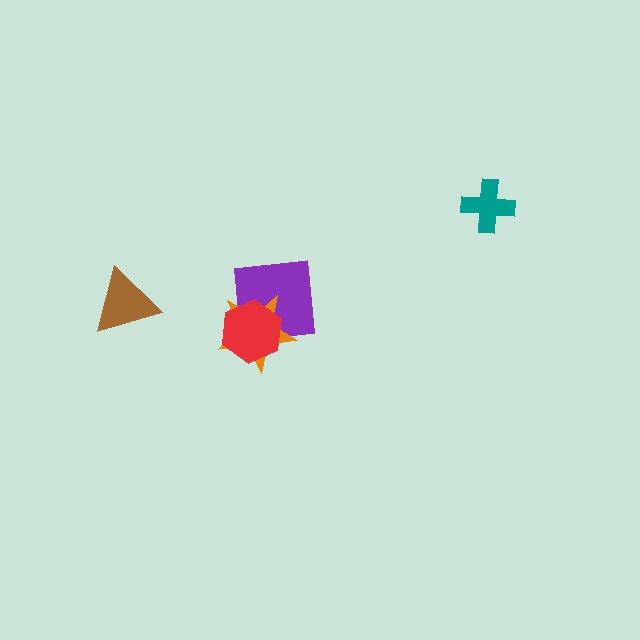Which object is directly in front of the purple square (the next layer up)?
The orange star is directly in front of the purple square.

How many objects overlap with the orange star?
2 objects overlap with the orange star.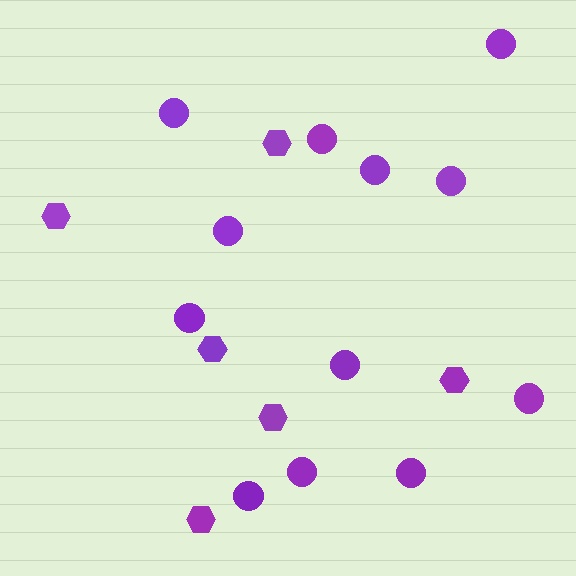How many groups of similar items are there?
There are 2 groups: one group of circles (12) and one group of hexagons (6).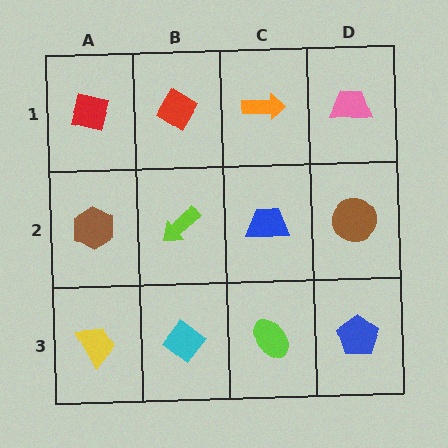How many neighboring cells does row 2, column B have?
4.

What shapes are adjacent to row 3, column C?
A blue trapezoid (row 2, column C), a cyan diamond (row 3, column B), a blue pentagon (row 3, column D).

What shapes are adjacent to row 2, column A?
A red square (row 1, column A), a yellow trapezoid (row 3, column A), a lime arrow (row 2, column B).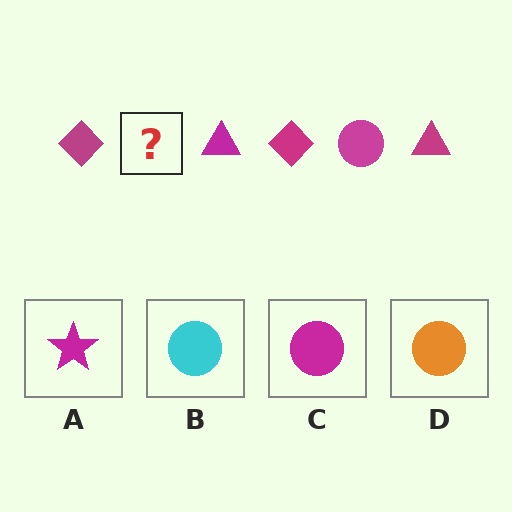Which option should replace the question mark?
Option C.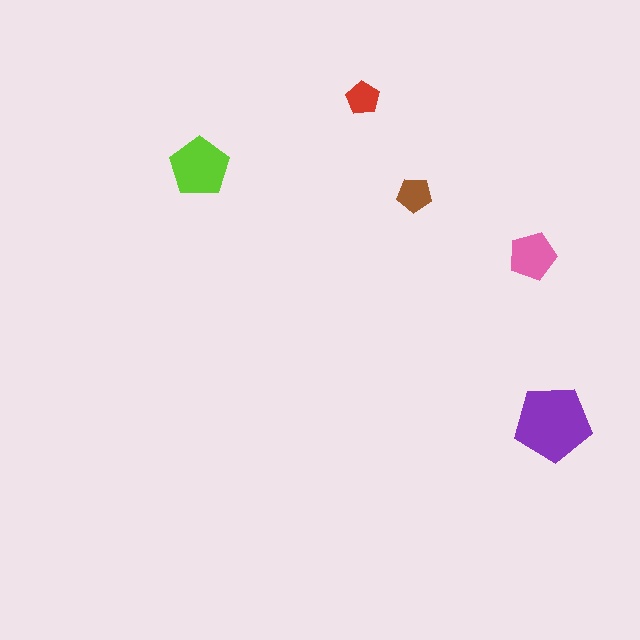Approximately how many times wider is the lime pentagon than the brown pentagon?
About 1.5 times wider.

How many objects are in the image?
There are 5 objects in the image.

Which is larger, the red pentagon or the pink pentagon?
The pink one.